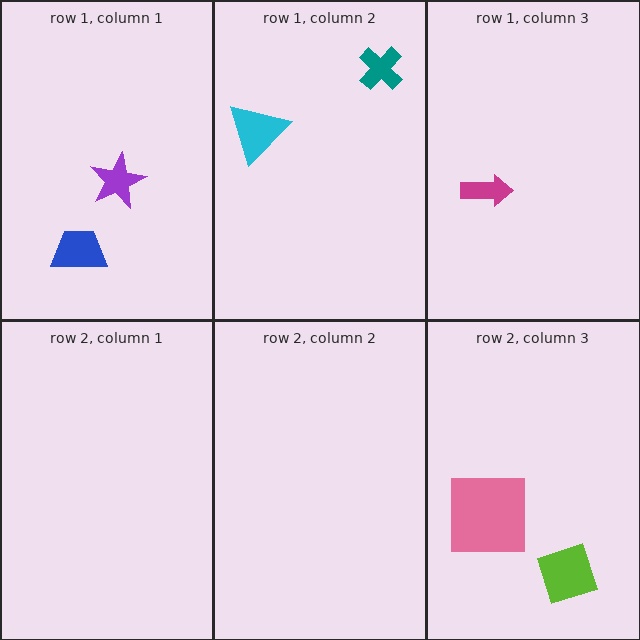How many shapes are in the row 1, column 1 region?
2.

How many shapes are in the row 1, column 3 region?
1.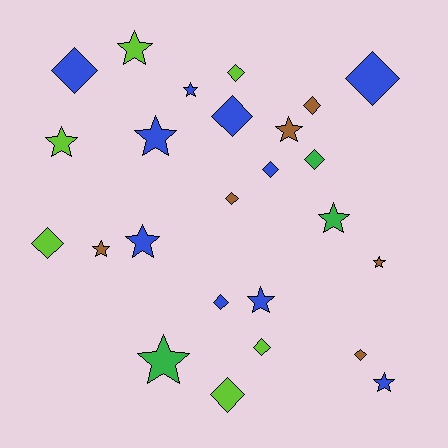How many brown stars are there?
There are 3 brown stars.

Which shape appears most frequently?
Diamond, with 13 objects.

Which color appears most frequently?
Blue, with 10 objects.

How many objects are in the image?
There are 25 objects.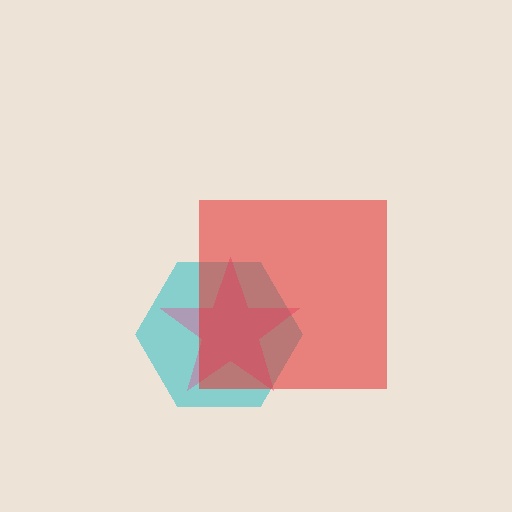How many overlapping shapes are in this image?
There are 3 overlapping shapes in the image.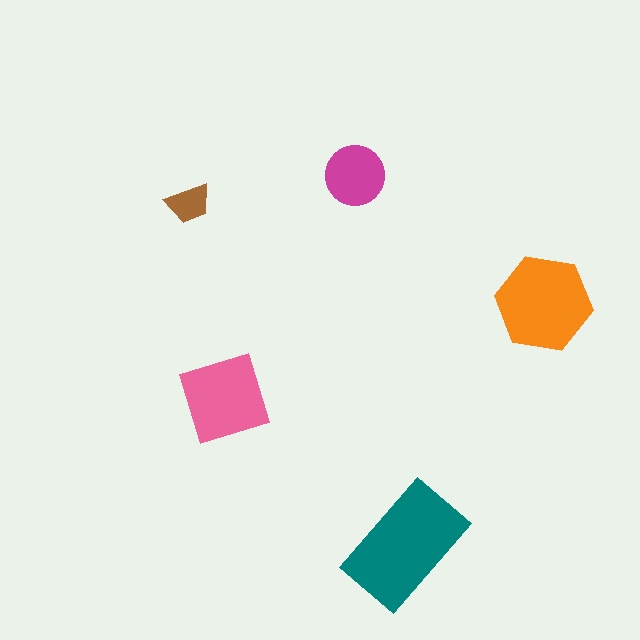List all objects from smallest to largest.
The brown trapezoid, the magenta circle, the pink square, the orange hexagon, the teal rectangle.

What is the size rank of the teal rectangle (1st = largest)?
1st.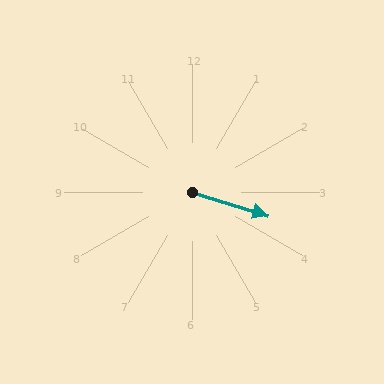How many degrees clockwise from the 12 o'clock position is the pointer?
Approximately 107 degrees.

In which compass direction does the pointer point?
East.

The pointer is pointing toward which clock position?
Roughly 4 o'clock.